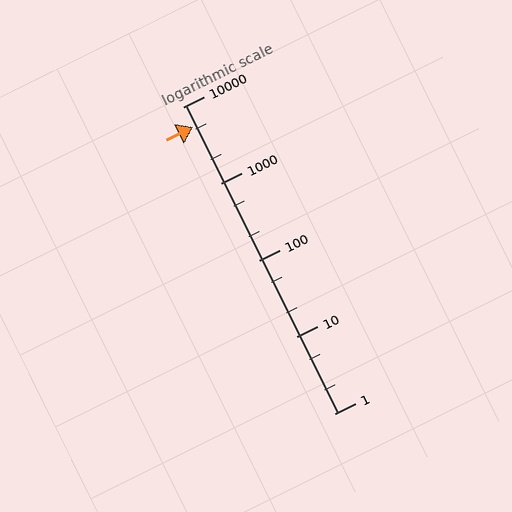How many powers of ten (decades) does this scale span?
The scale spans 4 decades, from 1 to 10000.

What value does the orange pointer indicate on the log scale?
The pointer indicates approximately 5500.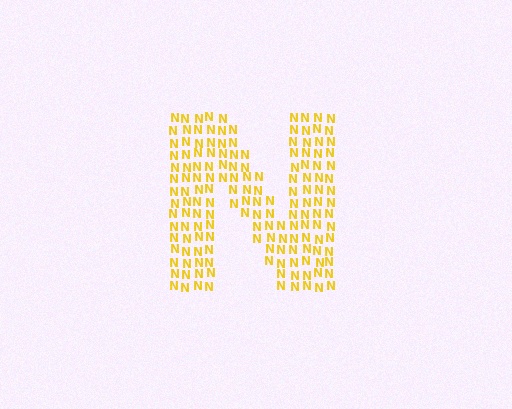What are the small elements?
The small elements are letter N's.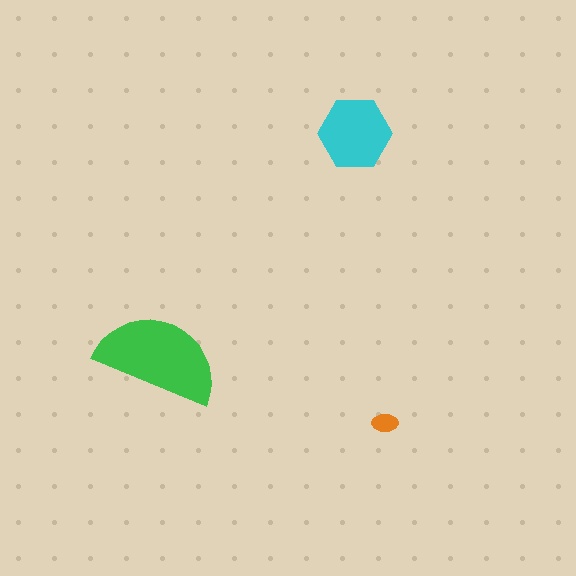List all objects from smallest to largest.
The orange ellipse, the cyan hexagon, the green semicircle.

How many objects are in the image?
There are 3 objects in the image.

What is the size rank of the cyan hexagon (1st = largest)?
2nd.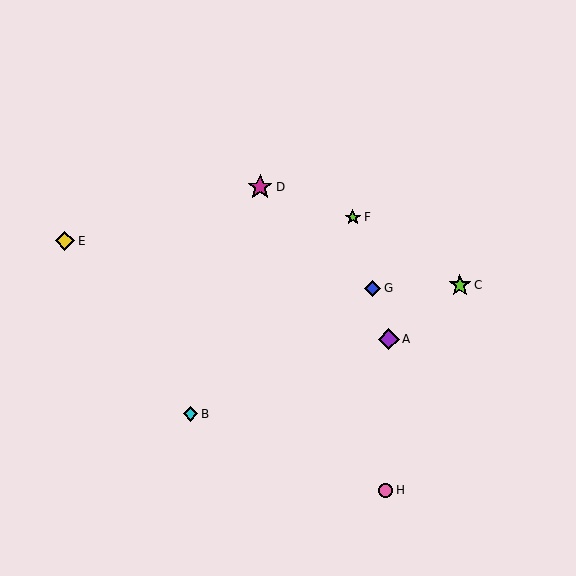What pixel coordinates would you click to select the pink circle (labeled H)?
Click at (386, 490) to select the pink circle H.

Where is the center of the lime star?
The center of the lime star is at (460, 285).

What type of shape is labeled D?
Shape D is a magenta star.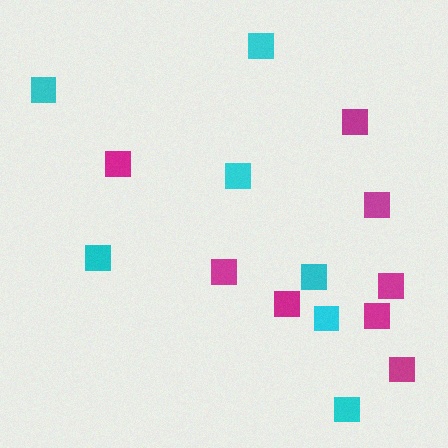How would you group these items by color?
There are 2 groups: one group of magenta squares (8) and one group of cyan squares (7).